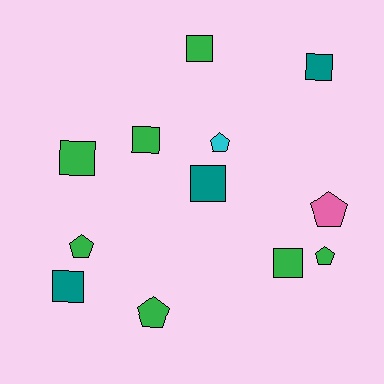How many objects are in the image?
There are 12 objects.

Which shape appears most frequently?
Square, with 7 objects.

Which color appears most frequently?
Green, with 7 objects.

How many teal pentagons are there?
There are no teal pentagons.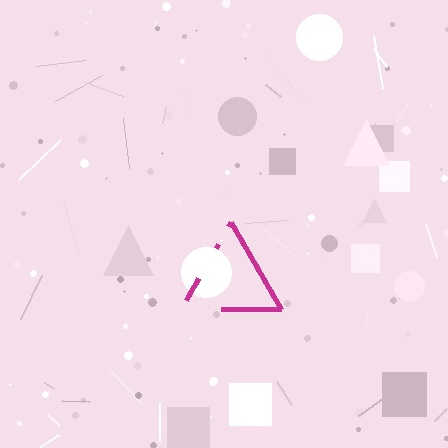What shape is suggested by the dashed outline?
The dashed outline suggests a triangle.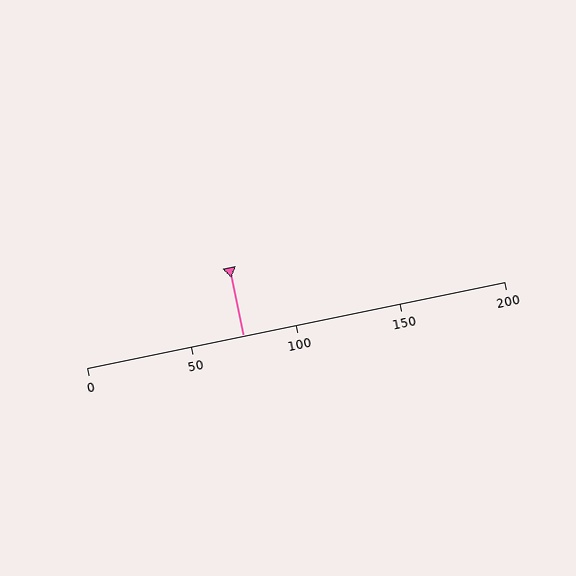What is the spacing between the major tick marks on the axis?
The major ticks are spaced 50 apart.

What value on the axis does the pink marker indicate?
The marker indicates approximately 75.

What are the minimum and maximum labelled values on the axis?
The axis runs from 0 to 200.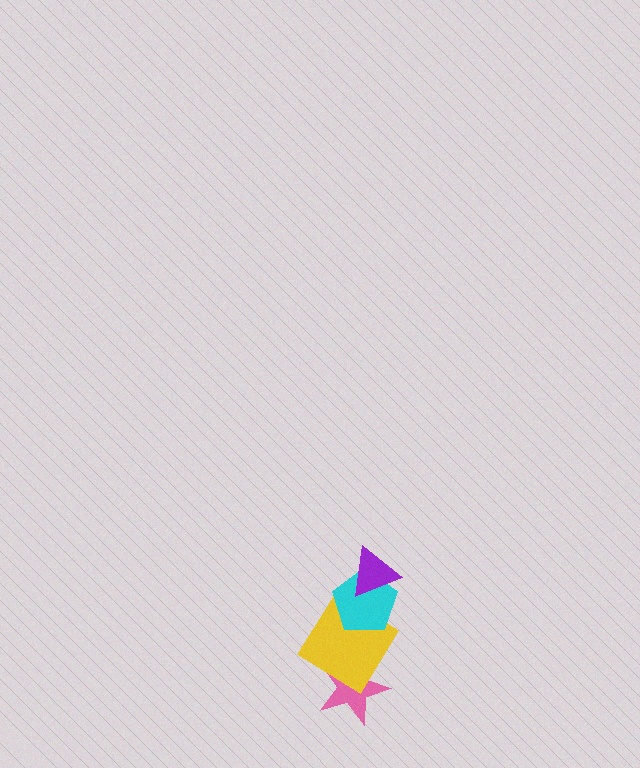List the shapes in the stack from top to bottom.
From top to bottom: the purple triangle, the cyan pentagon, the yellow diamond, the pink star.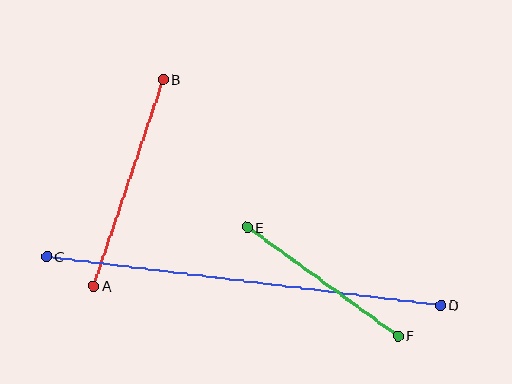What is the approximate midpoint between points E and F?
The midpoint is at approximately (323, 281) pixels.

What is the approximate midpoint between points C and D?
The midpoint is at approximately (244, 281) pixels.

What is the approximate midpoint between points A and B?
The midpoint is at approximately (128, 183) pixels.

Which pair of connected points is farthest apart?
Points C and D are farthest apart.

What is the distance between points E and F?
The distance is approximately 186 pixels.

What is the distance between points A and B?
The distance is approximately 218 pixels.